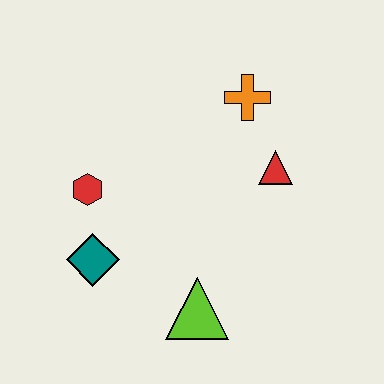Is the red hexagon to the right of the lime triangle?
No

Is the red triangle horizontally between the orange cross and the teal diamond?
No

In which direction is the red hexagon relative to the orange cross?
The red hexagon is to the left of the orange cross.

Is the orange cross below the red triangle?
No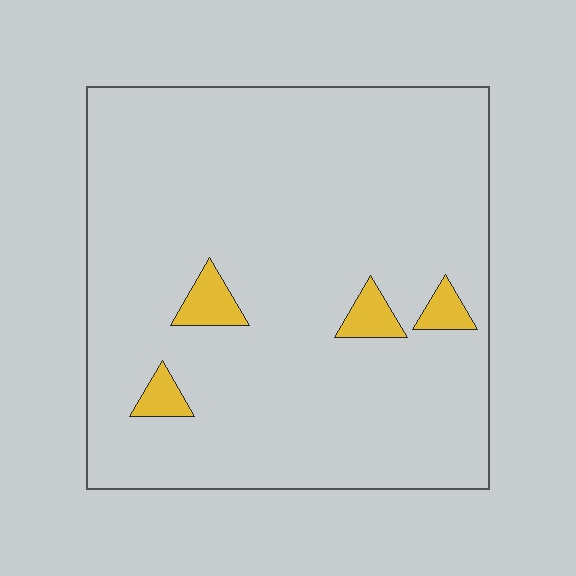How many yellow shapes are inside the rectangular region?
4.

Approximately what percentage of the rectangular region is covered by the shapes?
Approximately 5%.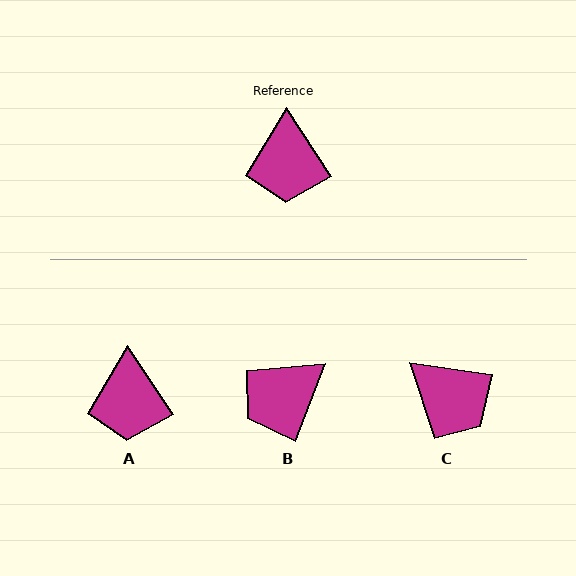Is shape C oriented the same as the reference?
No, it is off by about 49 degrees.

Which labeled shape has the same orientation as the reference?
A.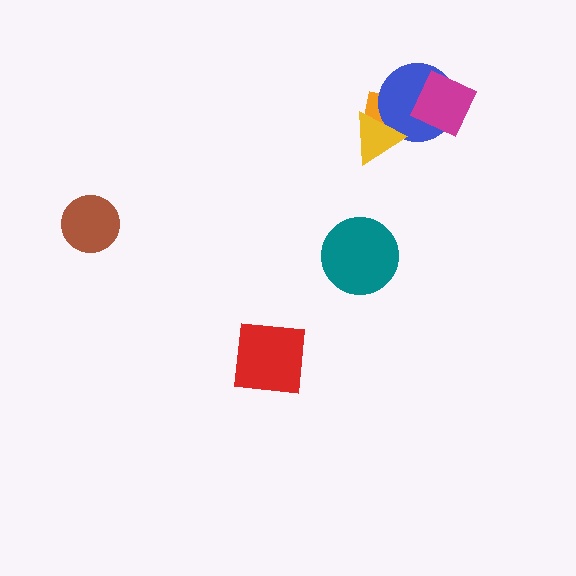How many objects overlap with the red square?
0 objects overlap with the red square.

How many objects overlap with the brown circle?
0 objects overlap with the brown circle.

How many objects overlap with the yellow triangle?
2 objects overlap with the yellow triangle.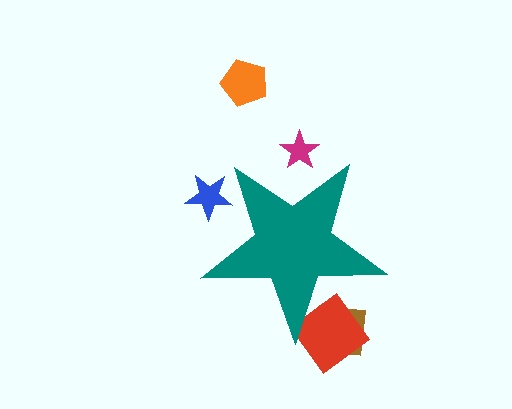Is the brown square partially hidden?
Yes, the brown square is partially hidden behind the teal star.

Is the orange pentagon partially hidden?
No, the orange pentagon is fully visible.